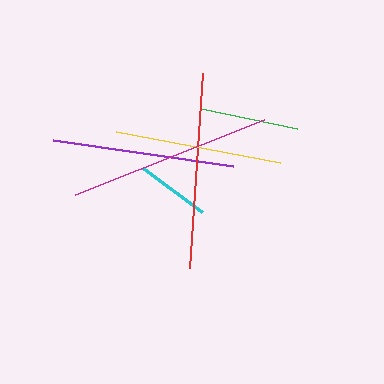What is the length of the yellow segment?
The yellow segment is approximately 167 pixels long.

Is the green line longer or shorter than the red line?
The red line is longer than the green line.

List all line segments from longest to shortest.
From longest to shortest: magenta, red, purple, yellow, green, cyan.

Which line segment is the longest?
The magenta line is the longest at approximately 202 pixels.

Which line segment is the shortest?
The cyan line is the shortest at approximately 74 pixels.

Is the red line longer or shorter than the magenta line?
The magenta line is longer than the red line.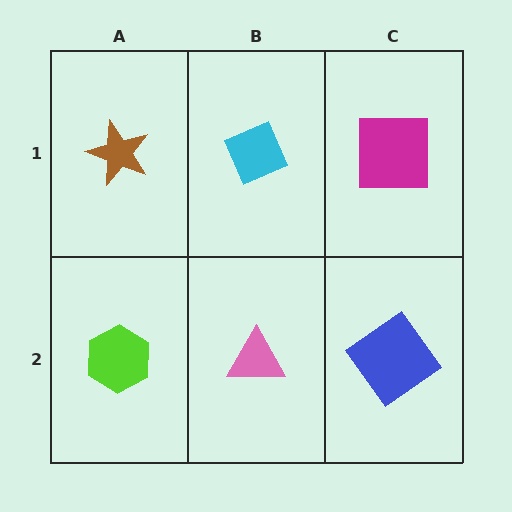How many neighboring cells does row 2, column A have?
2.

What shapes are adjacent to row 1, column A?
A lime hexagon (row 2, column A), a cyan diamond (row 1, column B).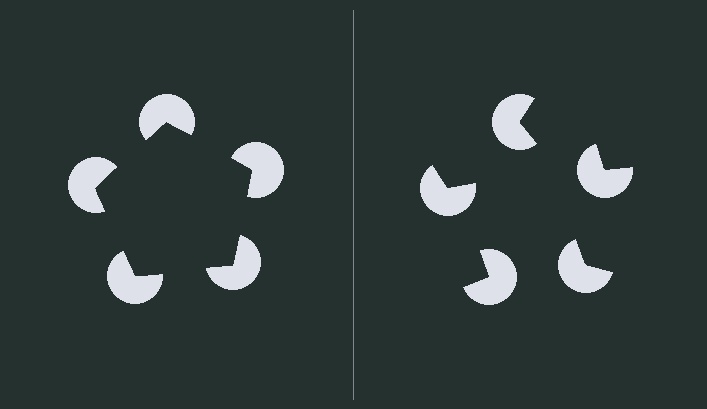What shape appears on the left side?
An illusory pentagon.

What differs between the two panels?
The pac-man discs are positioned identically on both sides; only the wedge orientations differ. On the left they align to a pentagon; on the right they are misaligned.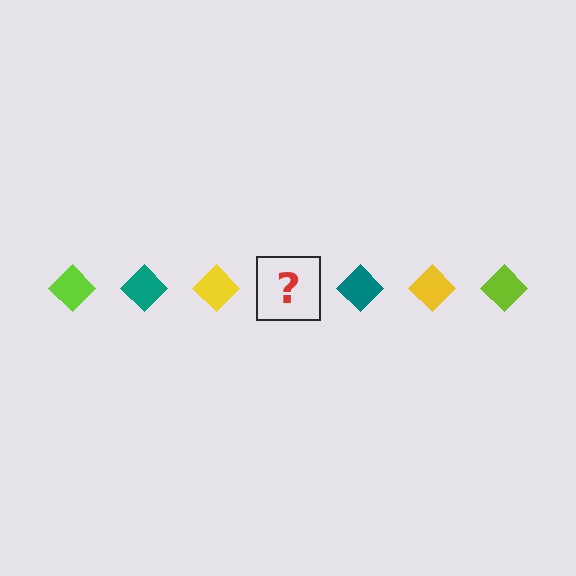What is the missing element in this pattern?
The missing element is a lime diamond.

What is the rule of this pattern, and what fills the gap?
The rule is that the pattern cycles through lime, teal, yellow diamonds. The gap should be filled with a lime diamond.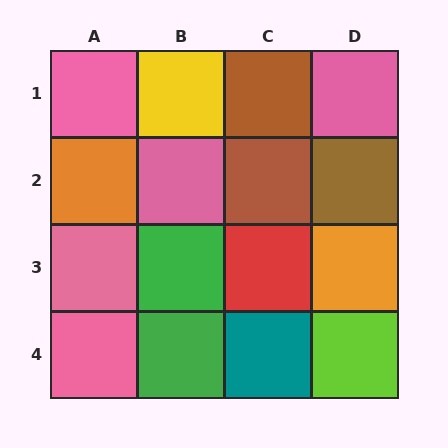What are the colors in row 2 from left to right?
Orange, pink, brown, brown.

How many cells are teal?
1 cell is teal.